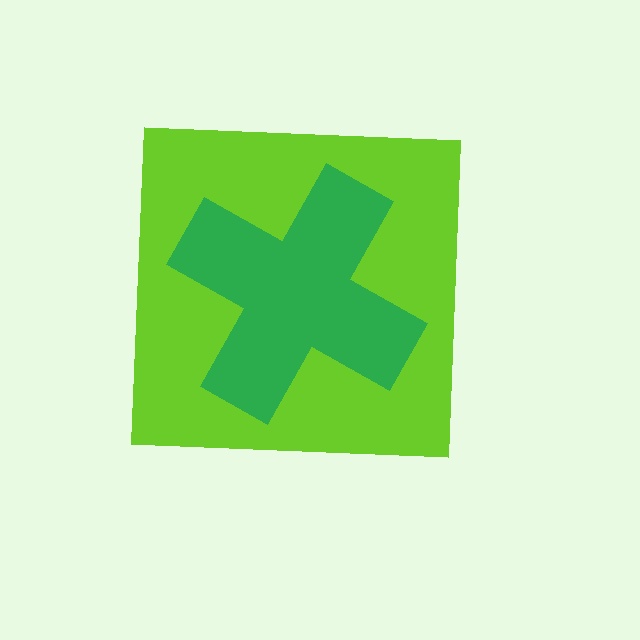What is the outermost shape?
The lime square.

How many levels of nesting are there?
2.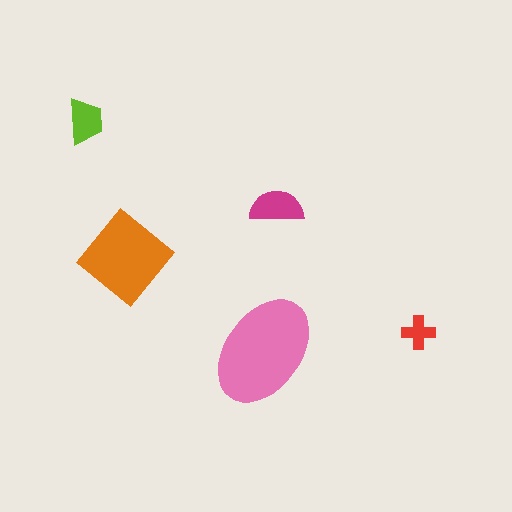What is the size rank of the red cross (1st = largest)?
5th.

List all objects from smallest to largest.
The red cross, the lime trapezoid, the magenta semicircle, the orange diamond, the pink ellipse.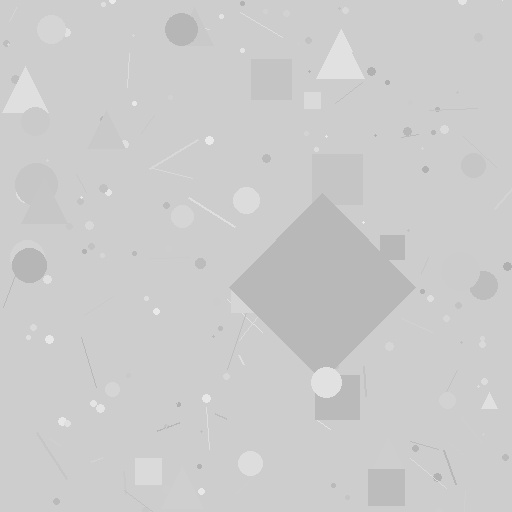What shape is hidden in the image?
A diamond is hidden in the image.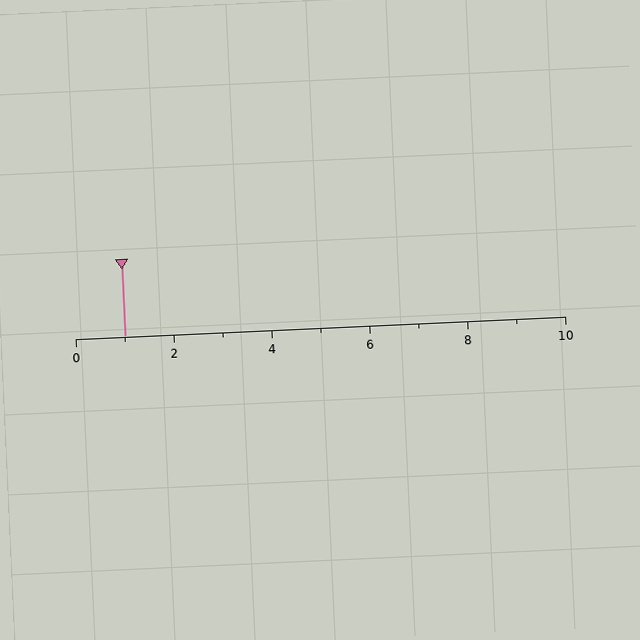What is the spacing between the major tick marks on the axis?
The major ticks are spaced 2 apart.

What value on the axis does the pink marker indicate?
The marker indicates approximately 1.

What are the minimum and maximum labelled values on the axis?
The axis runs from 0 to 10.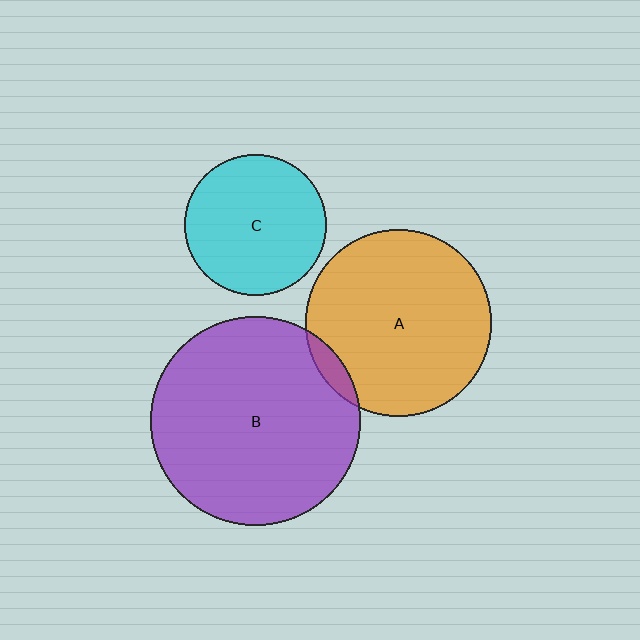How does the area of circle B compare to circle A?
Approximately 1.3 times.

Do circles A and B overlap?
Yes.